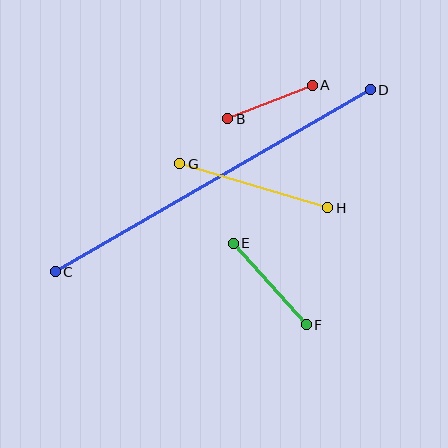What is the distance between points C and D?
The distance is approximately 364 pixels.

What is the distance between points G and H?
The distance is approximately 155 pixels.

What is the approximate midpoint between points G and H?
The midpoint is at approximately (254, 186) pixels.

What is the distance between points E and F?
The distance is approximately 109 pixels.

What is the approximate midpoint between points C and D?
The midpoint is at approximately (213, 181) pixels.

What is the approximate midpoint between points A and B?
The midpoint is at approximately (270, 102) pixels.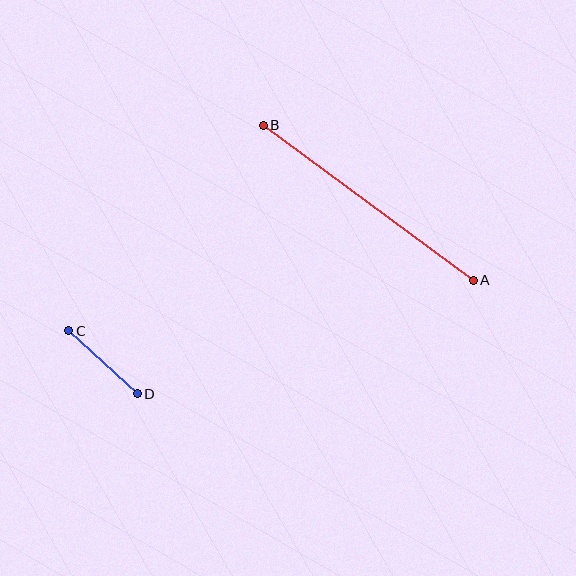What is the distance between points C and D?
The distance is approximately 93 pixels.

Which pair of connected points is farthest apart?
Points A and B are farthest apart.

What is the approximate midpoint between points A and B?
The midpoint is at approximately (368, 203) pixels.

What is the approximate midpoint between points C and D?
The midpoint is at approximately (103, 362) pixels.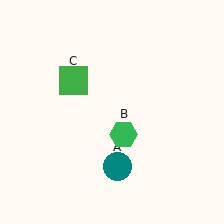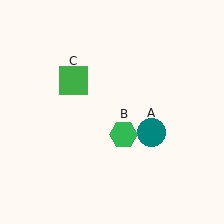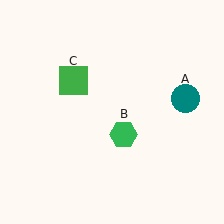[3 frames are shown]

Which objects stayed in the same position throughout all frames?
Green hexagon (object B) and green square (object C) remained stationary.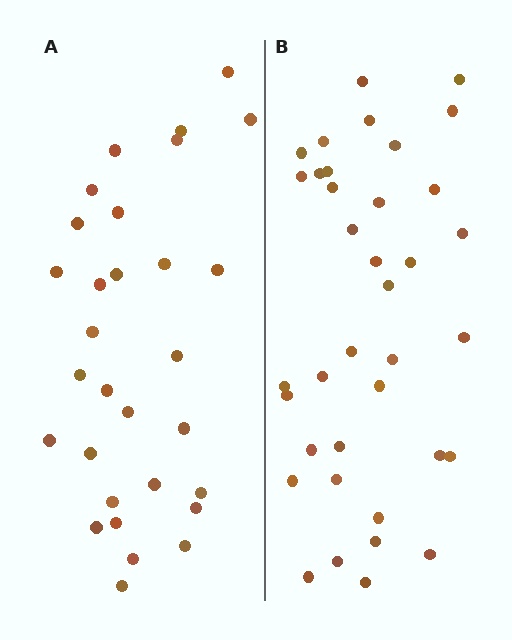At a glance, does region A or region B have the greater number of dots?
Region B (the right region) has more dots.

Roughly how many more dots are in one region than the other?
Region B has roughly 8 or so more dots than region A.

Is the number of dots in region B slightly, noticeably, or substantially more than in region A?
Region B has only slightly more — the two regions are fairly close. The ratio is roughly 1.2 to 1.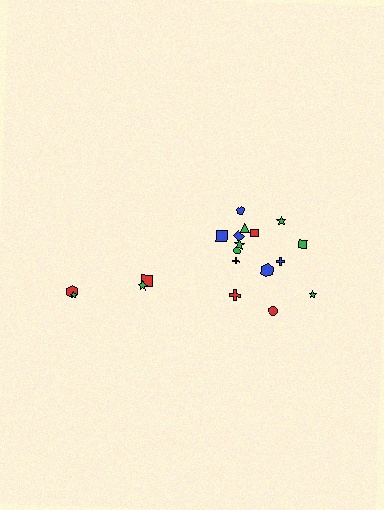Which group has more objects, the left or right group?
The right group.